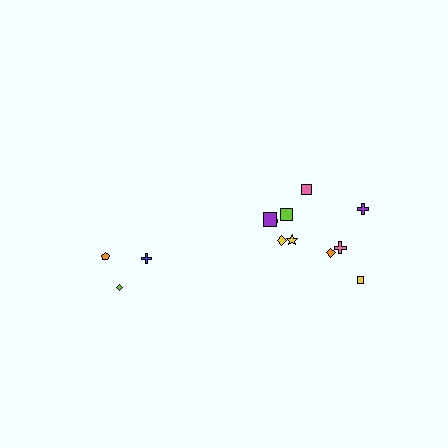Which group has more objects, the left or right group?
The right group.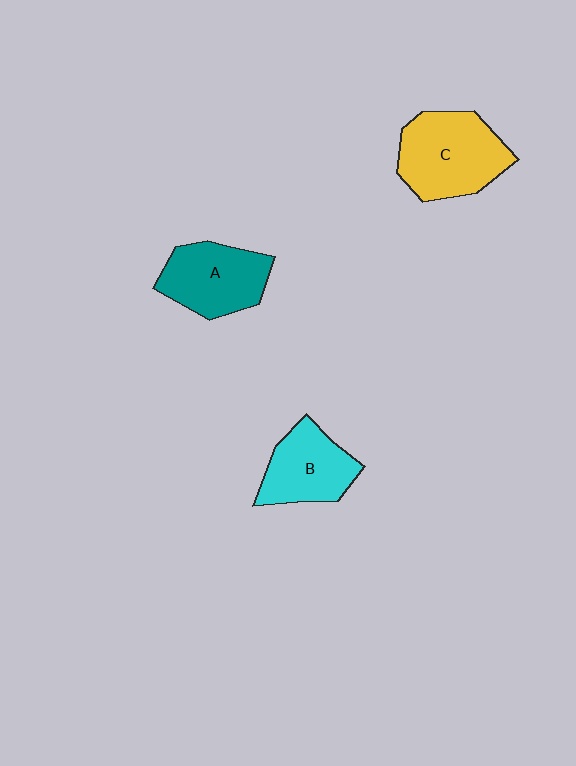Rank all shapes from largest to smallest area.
From largest to smallest: C (yellow), A (teal), B (cyan).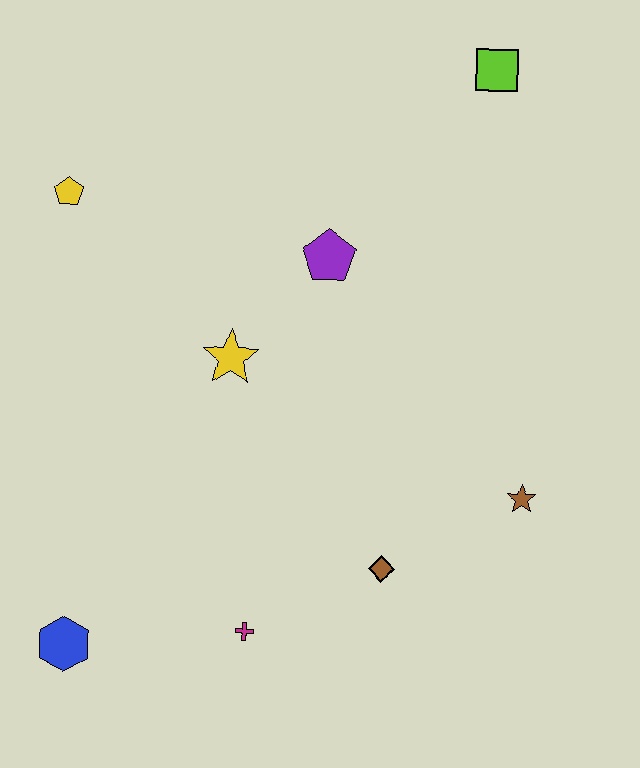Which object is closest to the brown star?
The brown diamond is closest to the brown star.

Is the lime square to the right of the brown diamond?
Yes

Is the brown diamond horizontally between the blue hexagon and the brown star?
Yes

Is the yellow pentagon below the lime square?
Yes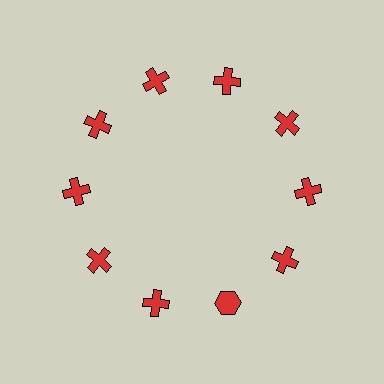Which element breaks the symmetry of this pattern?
The red hexagon at roughly the 5 o'clock position breaks the symmetry. All other shapes are red crosses.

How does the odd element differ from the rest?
It has a different shape: hexagon instead of cross.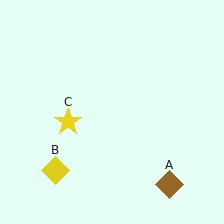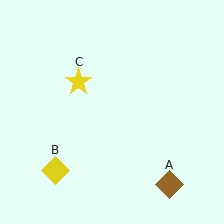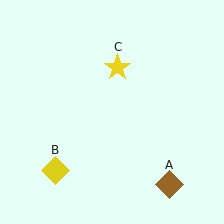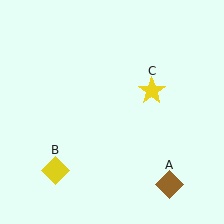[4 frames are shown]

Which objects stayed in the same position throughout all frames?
Brown diamond (object A) and yellow diamond (object B) remained stationary.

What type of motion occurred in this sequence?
The yellow star (object C) rotated clockwise around the center of the scene.